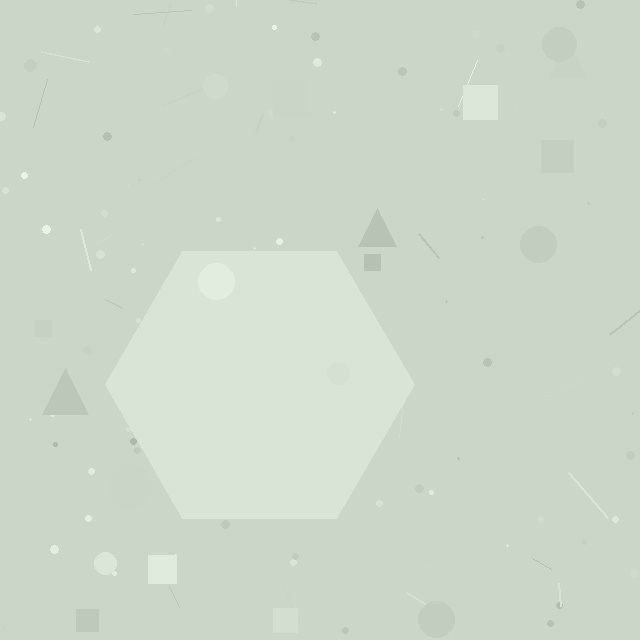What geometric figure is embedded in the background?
A hexagon is embedded in the background.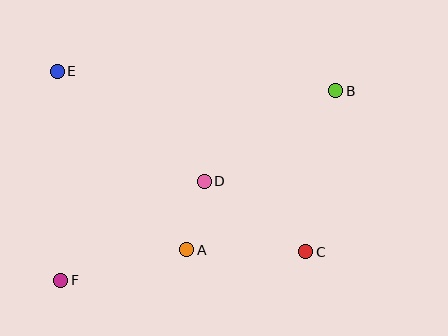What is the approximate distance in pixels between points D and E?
The distance between D and E is approximately 184 pixels.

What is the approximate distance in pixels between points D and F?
The distance between D and F is approximately 174 pixels.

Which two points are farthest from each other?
Points B and F are farthest from each other.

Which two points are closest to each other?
Points A and D are closest to each other.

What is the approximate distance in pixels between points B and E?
The distance between B and E is approximately 279 pixels.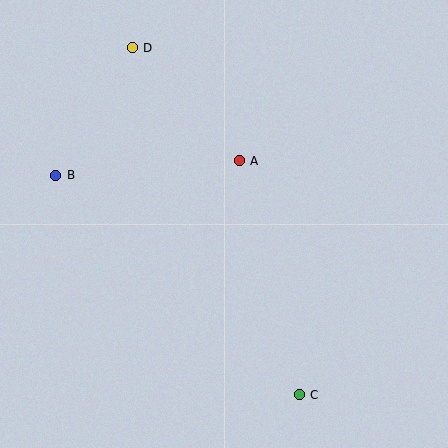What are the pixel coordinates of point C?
Point C is at (299, 395).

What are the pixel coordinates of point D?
Point D is at (132, 48).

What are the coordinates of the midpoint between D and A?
The midpoint between D and A is at (186, 104).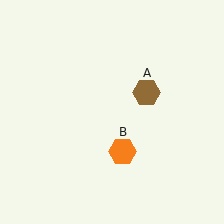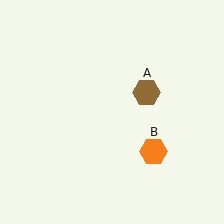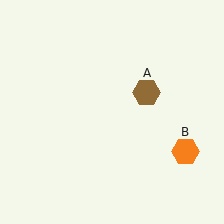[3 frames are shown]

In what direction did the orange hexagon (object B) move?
The orange hexagon (object B) moved right.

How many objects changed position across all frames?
1 object changed position: orange hexagon (object B).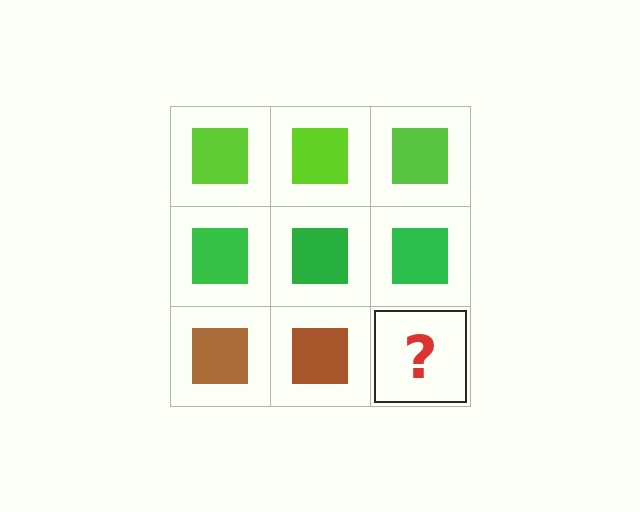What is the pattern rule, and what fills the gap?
The rule is that each row has a consistent color. The gap should be filled with a brown square.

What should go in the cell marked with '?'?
The missing cell should contain a brown square.